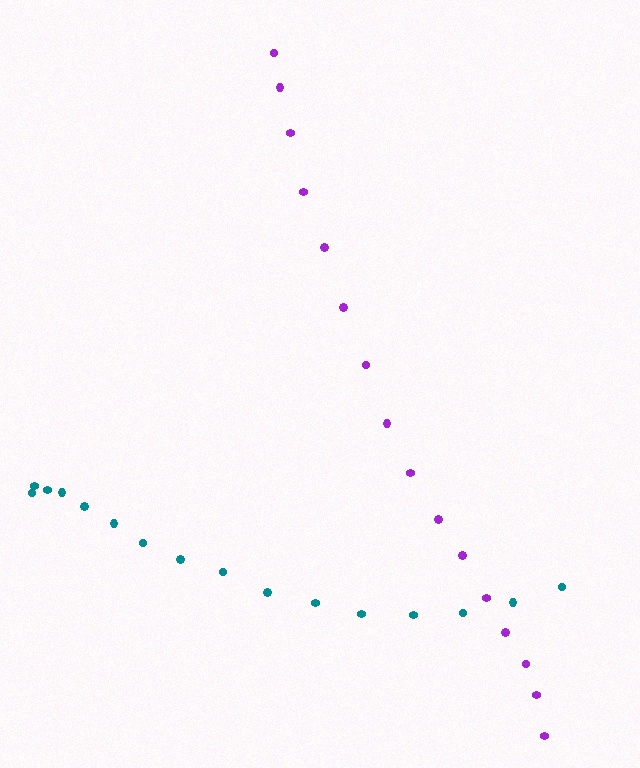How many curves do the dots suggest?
There are 2 distinct paths.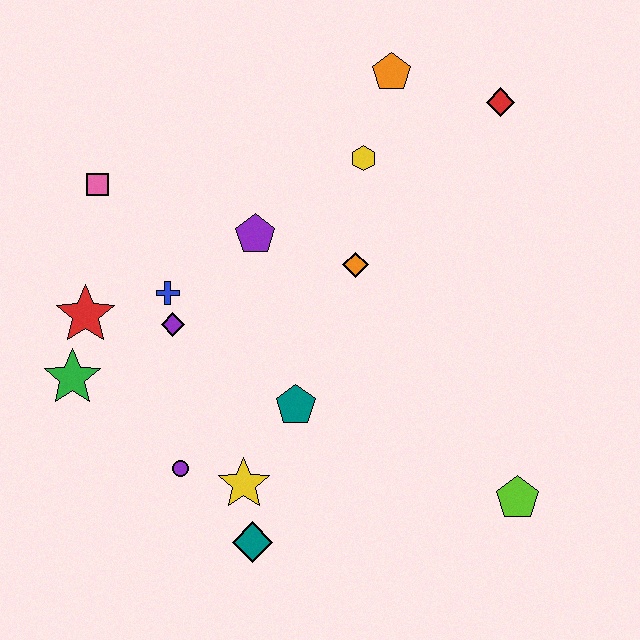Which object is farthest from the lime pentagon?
The pink square is farthest from the lime pentagon.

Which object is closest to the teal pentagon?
The yellow star is closest to the teal pentagon.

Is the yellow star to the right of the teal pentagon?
No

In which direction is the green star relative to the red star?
The green star is below the red star.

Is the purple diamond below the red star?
Yes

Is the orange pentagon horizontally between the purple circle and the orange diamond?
No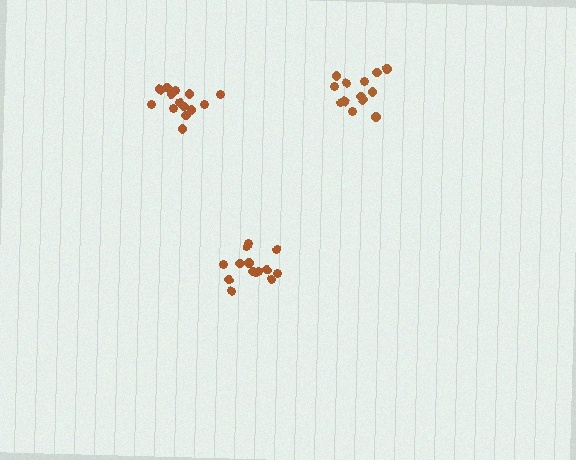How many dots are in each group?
Group 1: 13 dots, Group 2: 14 dots, Group 3: 14 dots (41 total).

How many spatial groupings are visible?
There are 3 spatial groupings.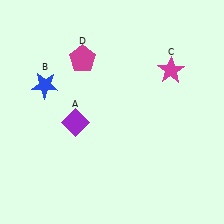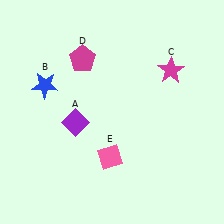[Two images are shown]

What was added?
A pink diamond (E) was added in Image 2.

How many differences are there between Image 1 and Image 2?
There is 1 difference between the two images.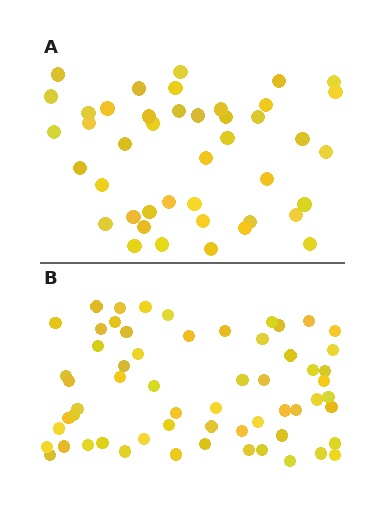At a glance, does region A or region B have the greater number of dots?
Region B (the bottom region) has more dots.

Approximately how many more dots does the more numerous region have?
Region B has approximately 15 more dots than region A.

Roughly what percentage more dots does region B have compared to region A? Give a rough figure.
About 40% more.